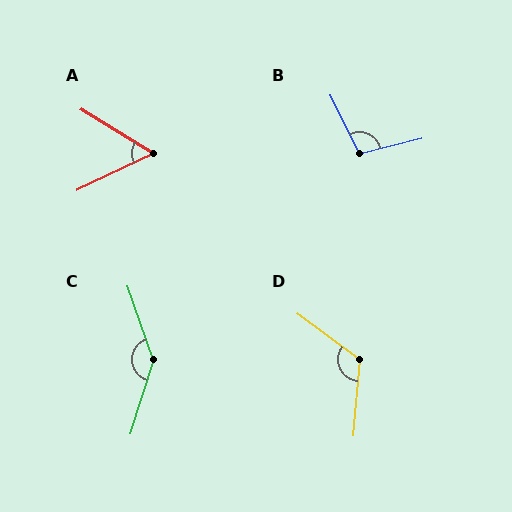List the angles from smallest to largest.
A (57°), B (102°), D (122°), C (143°).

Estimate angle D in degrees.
Approximately 122 degrees.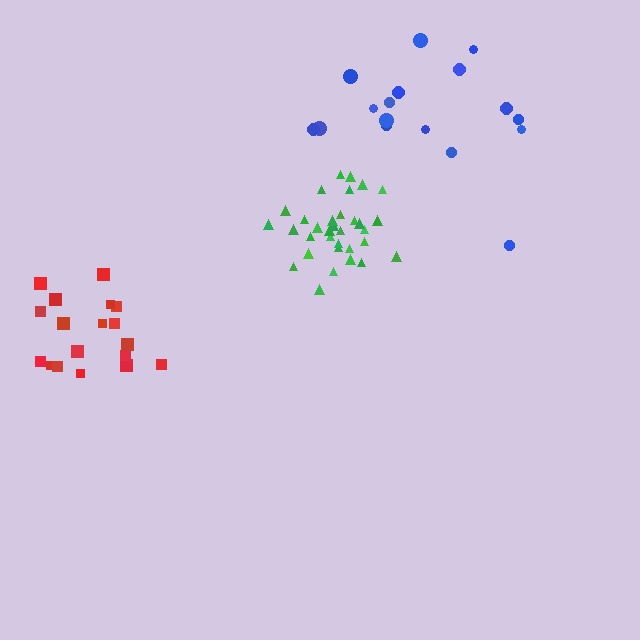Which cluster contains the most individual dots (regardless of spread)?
Green (33).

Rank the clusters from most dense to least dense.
green, red, blue.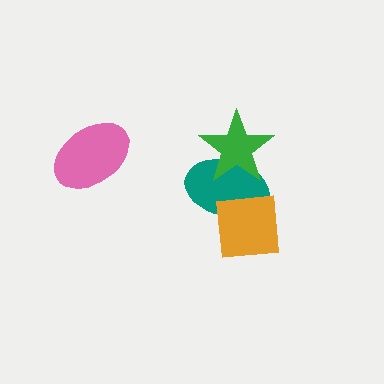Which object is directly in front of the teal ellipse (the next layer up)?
The orange square is directly in front of the teal ellipse.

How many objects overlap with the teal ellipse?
2 objects overlap with the teal ellipse.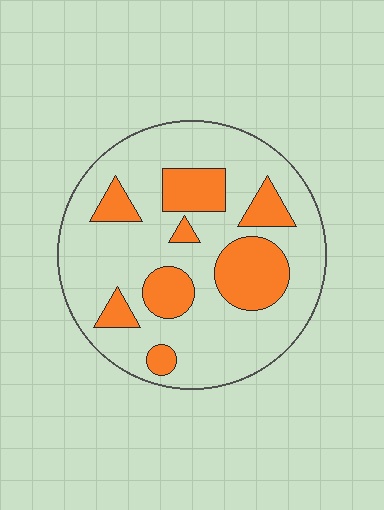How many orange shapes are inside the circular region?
8.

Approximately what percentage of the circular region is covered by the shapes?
Approximately 25%.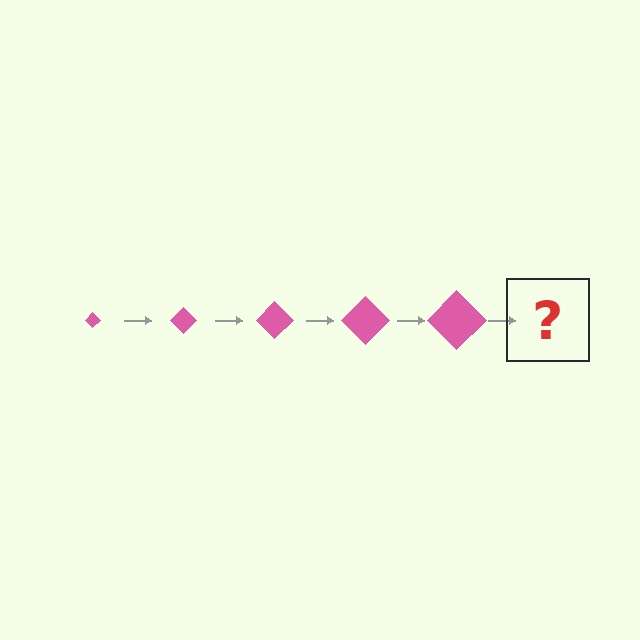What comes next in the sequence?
The next element should be a pink diamond, larger than the previous one.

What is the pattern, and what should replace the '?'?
The pattern is that the diamond gets progressively larger each step. The '?' should be a pink diamond, larger than the previous one.